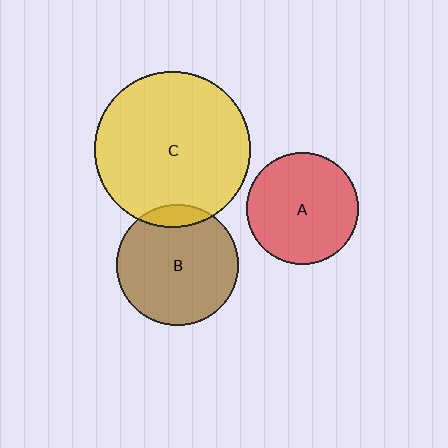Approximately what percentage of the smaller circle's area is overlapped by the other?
Approximately 10%.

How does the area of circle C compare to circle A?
Approximately 1.9 times.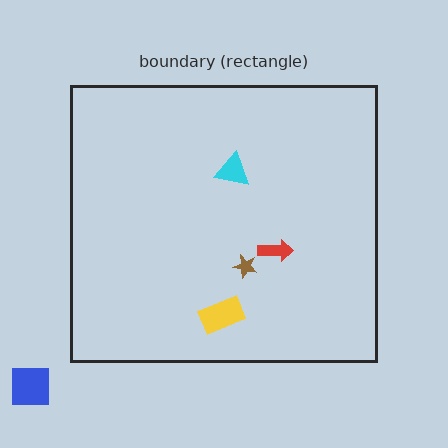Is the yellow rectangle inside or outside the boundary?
Inside.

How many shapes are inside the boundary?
4 inside, 1 outside.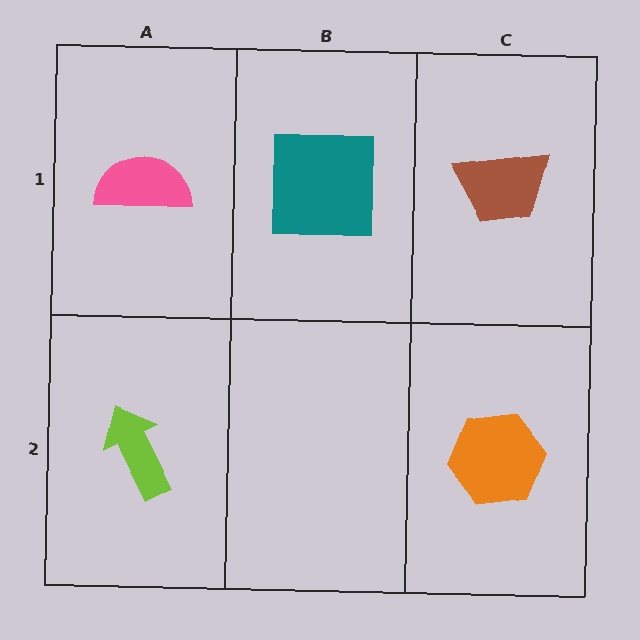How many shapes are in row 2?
2 shapes.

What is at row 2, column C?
An orange hexagon.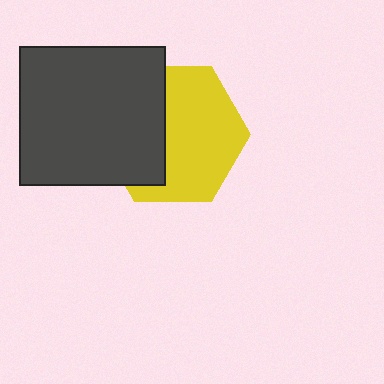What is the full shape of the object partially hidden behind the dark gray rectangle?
The partially hidden object is a yellow hexagon.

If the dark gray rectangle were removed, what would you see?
You would see the complete yellow hexagon.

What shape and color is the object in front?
The object in front is a dark gray rectangle.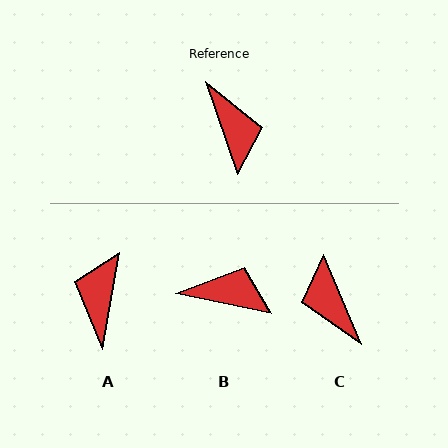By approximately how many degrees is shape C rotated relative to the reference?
Approximately 175 degrees clockwise.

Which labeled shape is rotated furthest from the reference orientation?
C, about 175 degrees away.